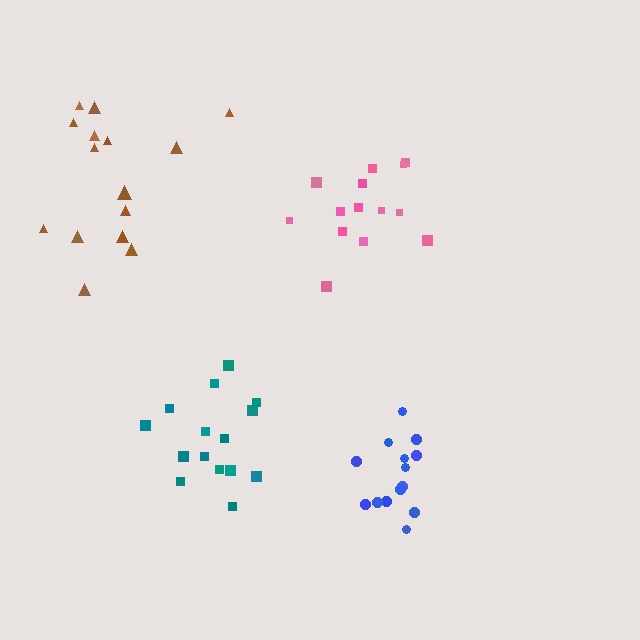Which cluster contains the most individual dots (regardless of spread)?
Brown (15).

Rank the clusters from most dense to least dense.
blue, teal, pink, brown.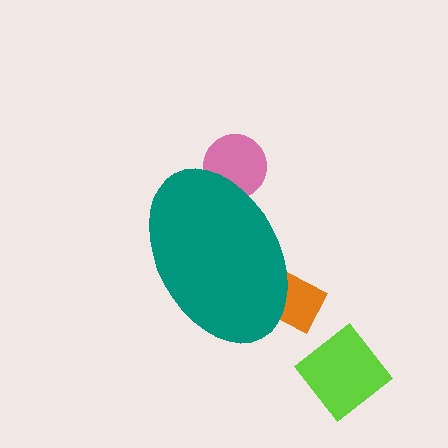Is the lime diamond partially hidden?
No, the lime diamond is fully visible.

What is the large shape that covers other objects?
A teal ellipse.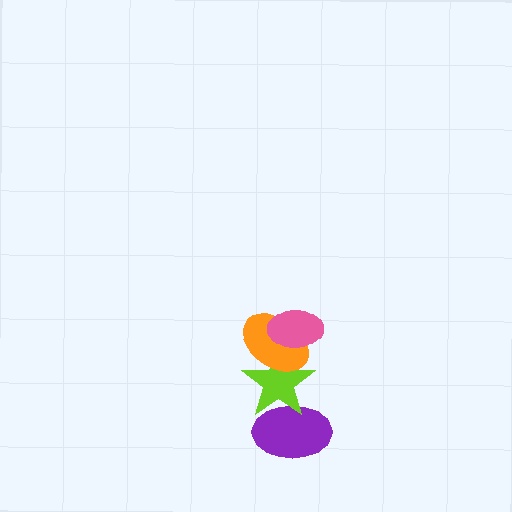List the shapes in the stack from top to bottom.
From top to bottom: the pink ellipse, the orange ellipse, the lime star, the purple ellipse.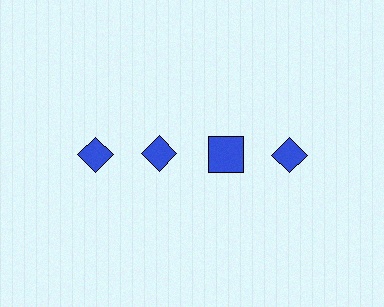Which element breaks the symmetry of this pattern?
The blue square in the top row, center column breaks the symmetry. All other shapes are blue diamonds.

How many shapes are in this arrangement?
There are 4 shapes arranged in a grid pattern.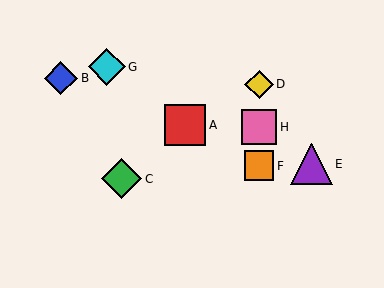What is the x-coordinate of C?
Object C is at x≈122.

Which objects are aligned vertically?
Objects D, F, H are aligned vertically.